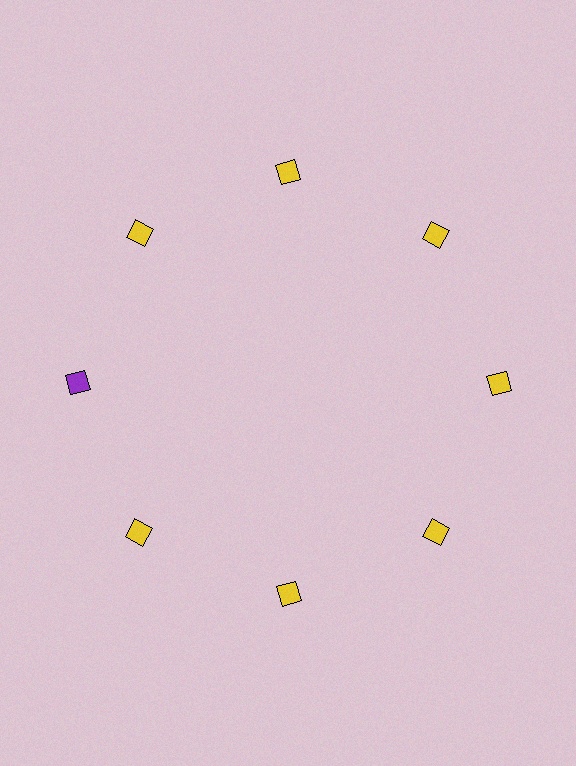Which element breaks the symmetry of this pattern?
The purple diamond at roughly the 9 o'clock position breaks the symmetry. All other shapes are yellow diamonds.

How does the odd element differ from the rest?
It has a different color: purple instead of yellow.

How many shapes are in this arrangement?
There are 8 shapes arranged in a ring pattern.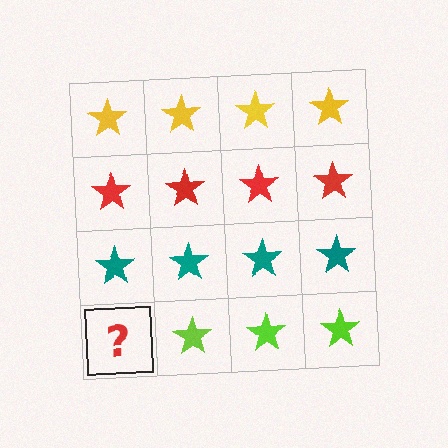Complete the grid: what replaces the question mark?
The question mark should be replaced with a lime star.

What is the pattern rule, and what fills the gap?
The rule is that each row has a consistent color. The gap should be filled with a lime star.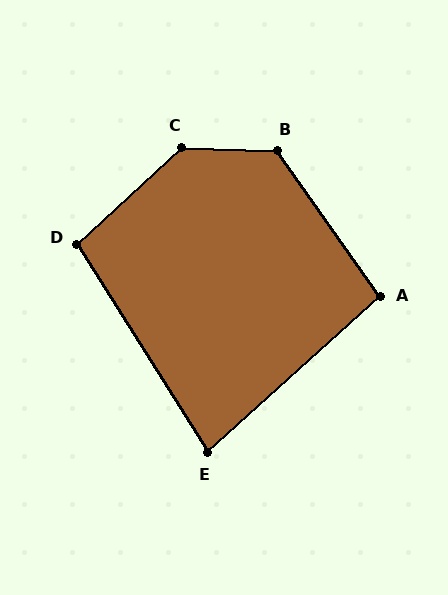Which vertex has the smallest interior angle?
E, at approximately 80 degrees.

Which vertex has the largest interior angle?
C, at approximately 135 degrees.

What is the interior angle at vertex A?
Approximately 97 degrees (obtuse).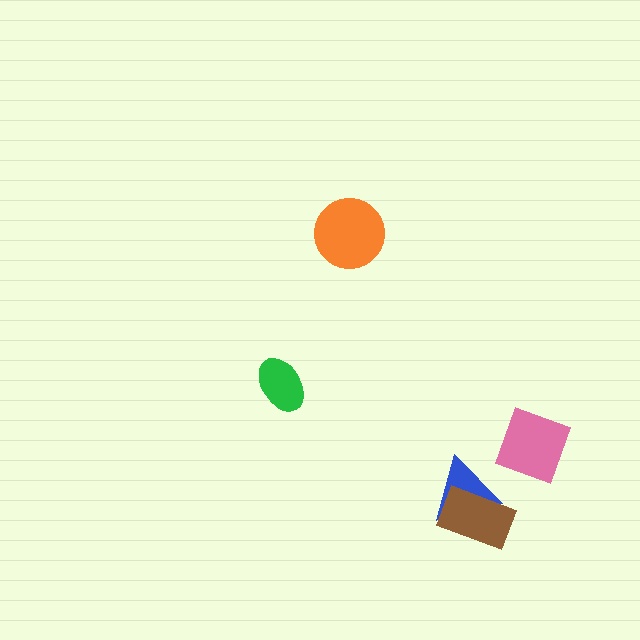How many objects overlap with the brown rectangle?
1 object overlaps with the brown rectangle.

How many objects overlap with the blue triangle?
1 object overlaps with the blue triangle.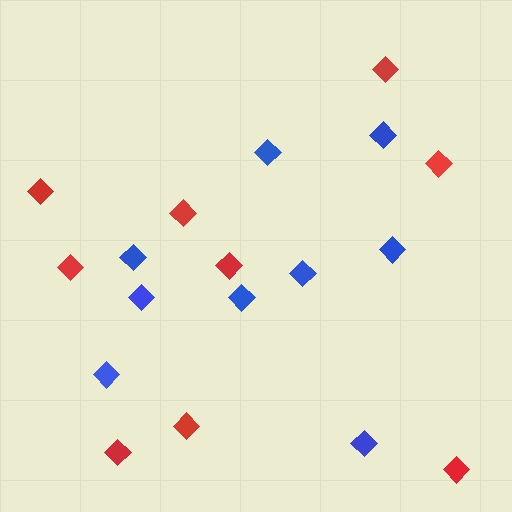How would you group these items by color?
There are 2 groups: one group of blue diamonds (9) and one group of red diamonds (9).